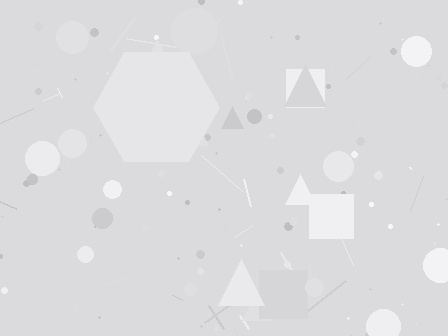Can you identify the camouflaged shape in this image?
The camouflaged shape is a hexagon.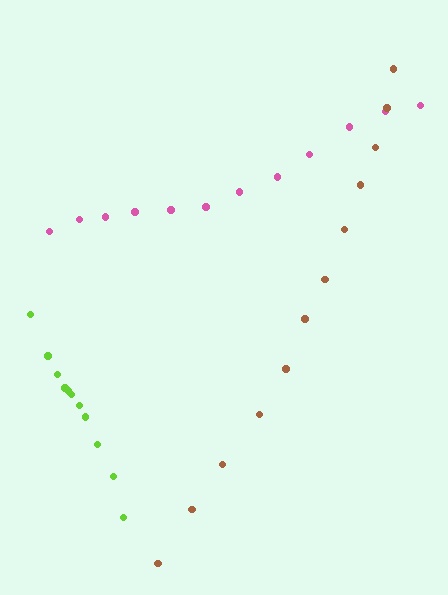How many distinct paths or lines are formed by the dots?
There are 3 distinct paths.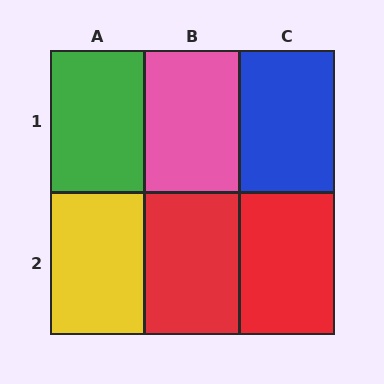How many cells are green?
1 cell is green.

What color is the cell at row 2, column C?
Red.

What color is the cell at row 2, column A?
Yellow.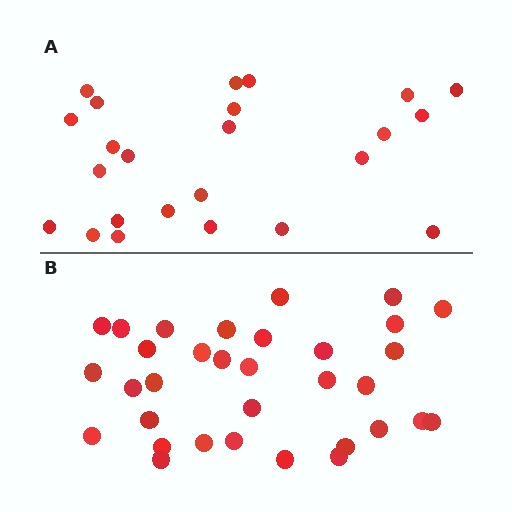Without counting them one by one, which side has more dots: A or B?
Region B (the bottom region) has more dots.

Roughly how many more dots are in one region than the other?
Region B has roughly 8 or so more dots than region A.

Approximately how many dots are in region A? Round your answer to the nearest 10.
About 20 dots. (The exact count is 24, which rounds to 20.)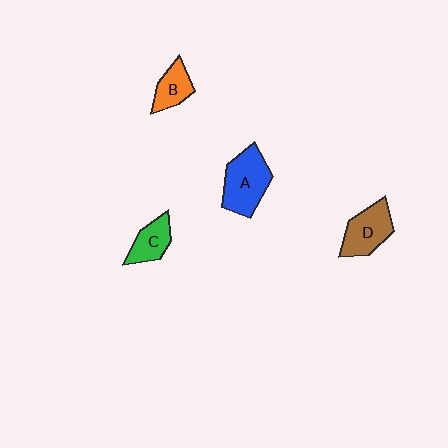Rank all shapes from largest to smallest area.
From largest to smallest: A (blue), D (brown), C (green), B (orange).